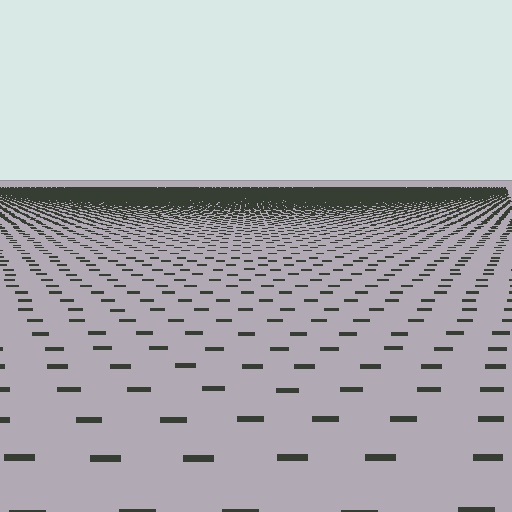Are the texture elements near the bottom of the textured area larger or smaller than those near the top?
Larger. Near the bottom, elements are closer to the viewer and appear at a bigger on-screen size.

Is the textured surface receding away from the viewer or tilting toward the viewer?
The surface is receding away from the viewer. Texture elements get smaller and denser toward the top.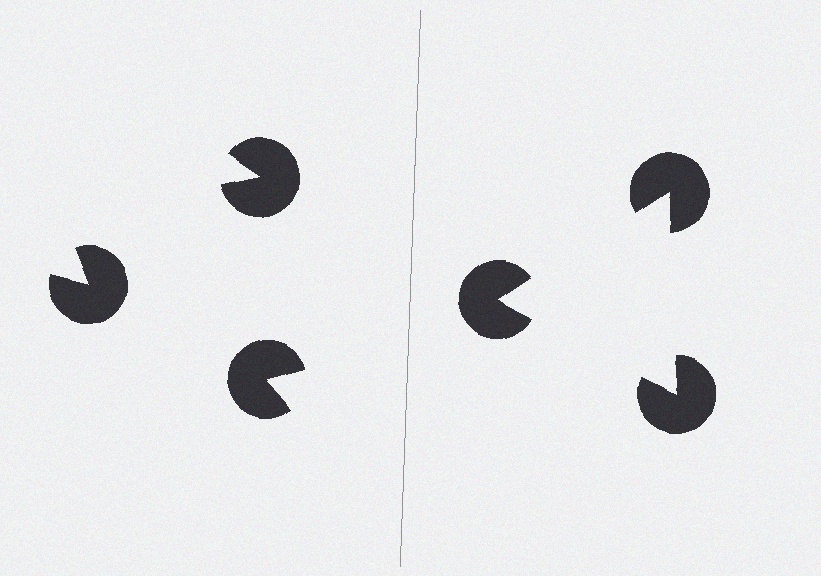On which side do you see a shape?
An illusory triangle appears on the right side. On the left side the wedge cuts are rotated, so no coherent shape forms.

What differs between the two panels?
The pac-man discs are positioned identically on both sides; only the wedge orientations differ. On the right they align to a triangle; on the left they are misaligned.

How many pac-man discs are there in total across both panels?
6 — 3 on each side.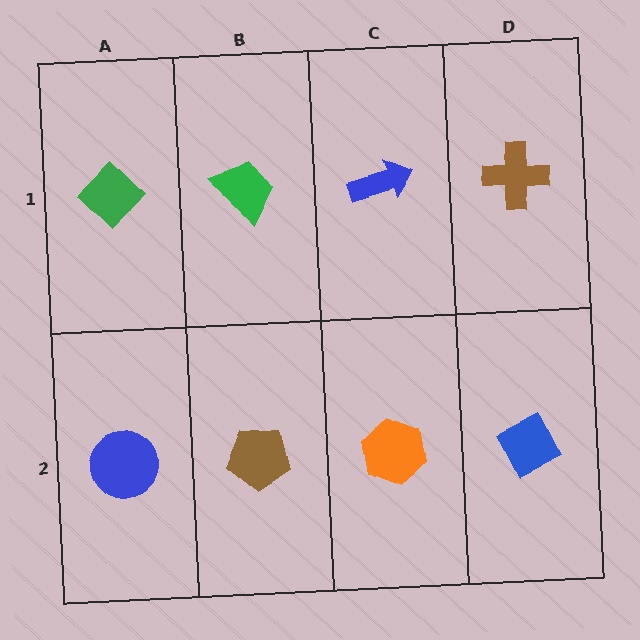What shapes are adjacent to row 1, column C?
An orange hexagon (row 2, column C), a green trapezoid (row 1, column B), a brown cross (row 1, column D).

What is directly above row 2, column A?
A green diamond.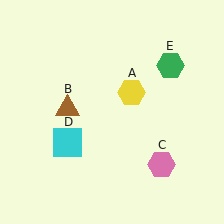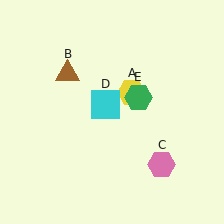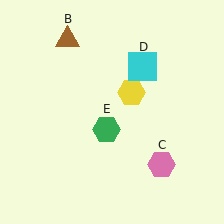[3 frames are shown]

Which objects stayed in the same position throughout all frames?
Yellow hexagon (object A) and pink hexagon (object C) remained stationary.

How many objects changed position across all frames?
3 objects changed position: brown triangle (object B), cyan square (object D), green hexagon (object E).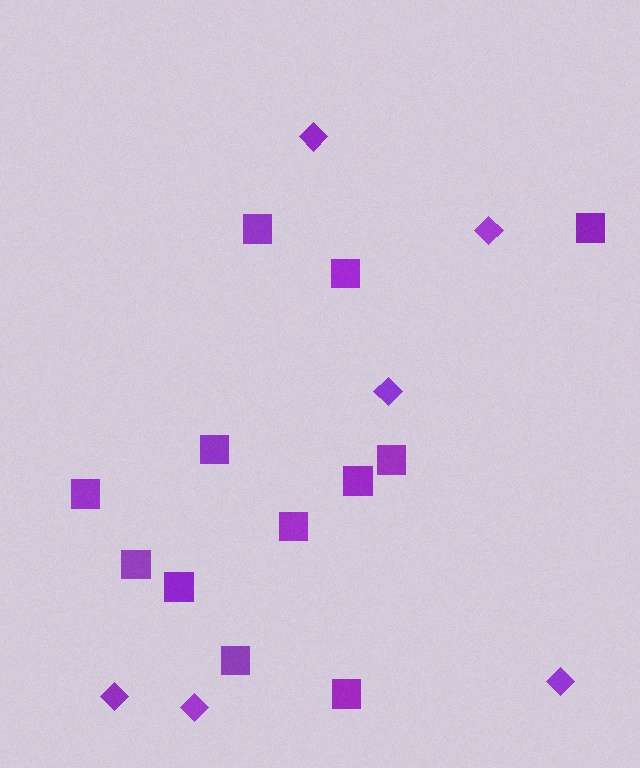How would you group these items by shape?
There are 2 groups: one group of squares (12) and one group of diamonds (6).